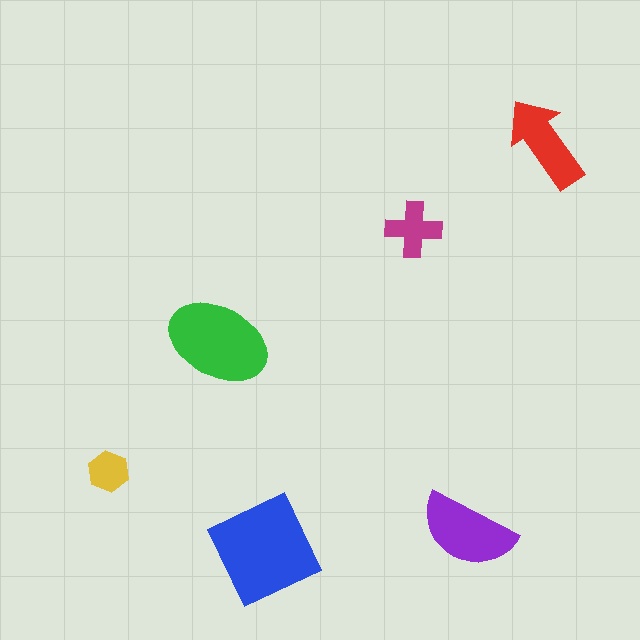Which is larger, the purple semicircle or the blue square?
The blue square.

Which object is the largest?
The blue square.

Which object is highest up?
The red arrow is topmost.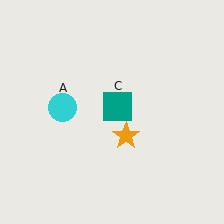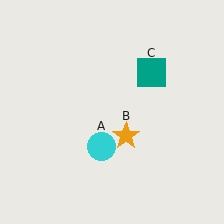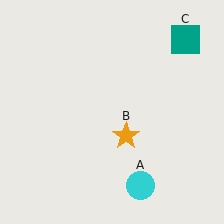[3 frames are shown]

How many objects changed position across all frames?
2 objects changed position: cyan circle (object A), teal square (object C).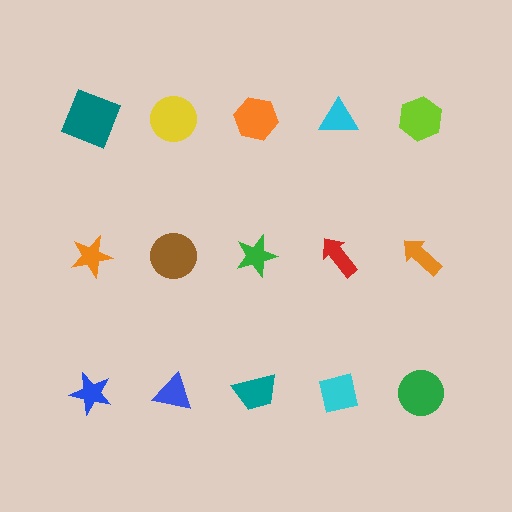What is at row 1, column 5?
A lime hexagon.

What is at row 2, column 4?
A red arrow.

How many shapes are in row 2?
5 shapes.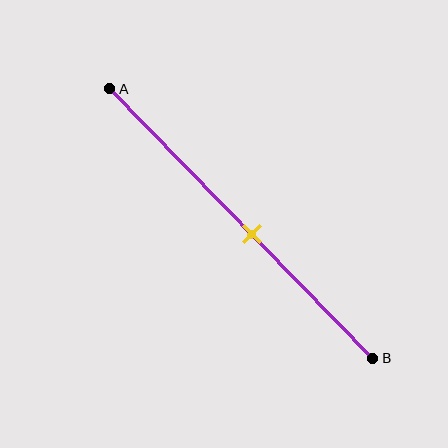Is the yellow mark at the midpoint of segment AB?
No, the mark is at about 55% from A, not at the 50% midpoint.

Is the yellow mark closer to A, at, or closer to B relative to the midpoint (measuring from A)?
The yellow mark is closer to point B than the midpoint of segment AB.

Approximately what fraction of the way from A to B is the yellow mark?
The yellow mark is approximately 55% of the way from A to B.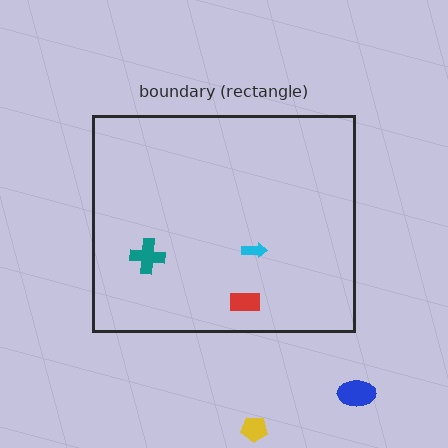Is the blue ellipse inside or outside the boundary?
Outside.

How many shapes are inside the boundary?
3 inside, 2 outside.